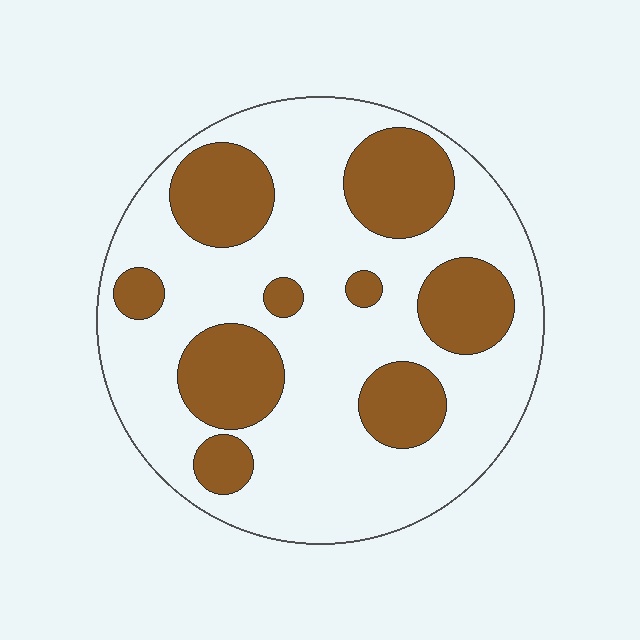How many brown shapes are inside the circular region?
9.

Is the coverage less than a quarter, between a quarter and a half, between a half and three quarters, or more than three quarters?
Between a quarter and a half.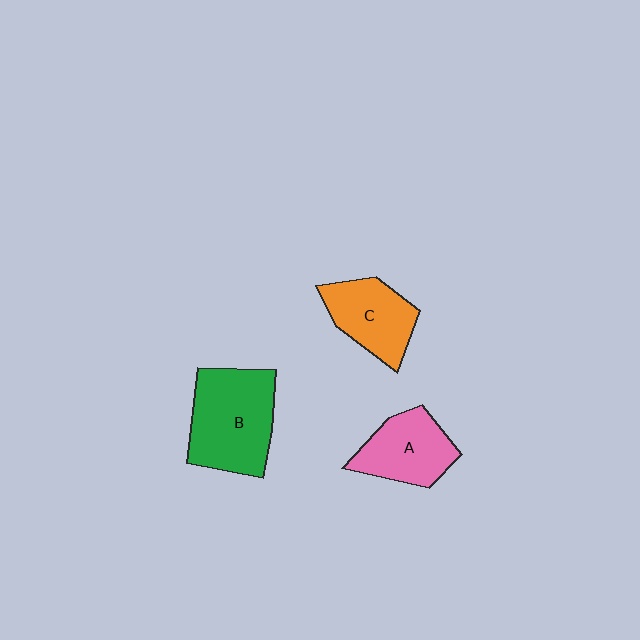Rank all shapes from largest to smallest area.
From largest to smallest: B (green), A (pink), C (orange).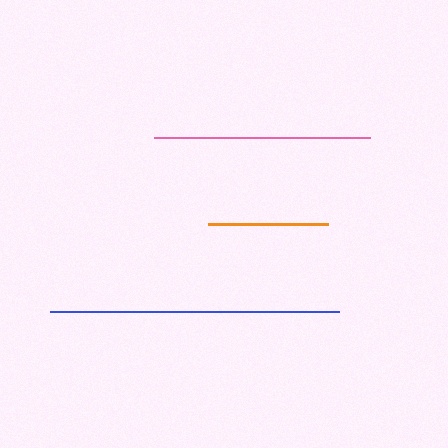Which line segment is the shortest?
The orange line is the shortest at approximately 120 pixels.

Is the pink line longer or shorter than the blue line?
The blue line is longer than the pink line.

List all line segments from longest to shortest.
From longest to shortest: blue, pink, orange.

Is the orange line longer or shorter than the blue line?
The blue line is longer than the orange line.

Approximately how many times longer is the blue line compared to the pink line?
The blue line is approximately 1.3 times the length of the pink line.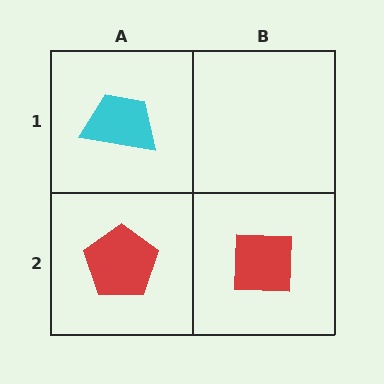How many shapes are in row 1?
1 shape.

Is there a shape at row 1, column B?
No, that cell is empty.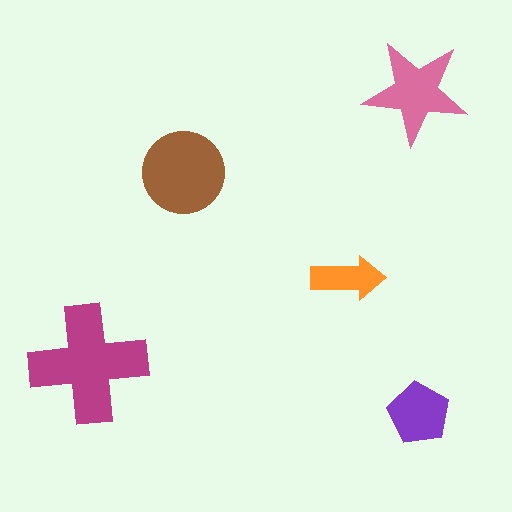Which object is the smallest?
The orange arrow.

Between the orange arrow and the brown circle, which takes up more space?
The brown circle.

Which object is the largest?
The magenta cross.